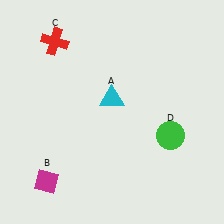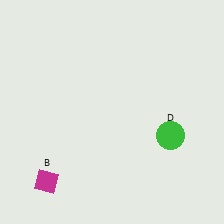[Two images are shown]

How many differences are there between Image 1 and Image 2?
There are 2 differences between the two images.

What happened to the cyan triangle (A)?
The cyan triangle (A) was removed in Image 2. It was in the top-left area of Image 1.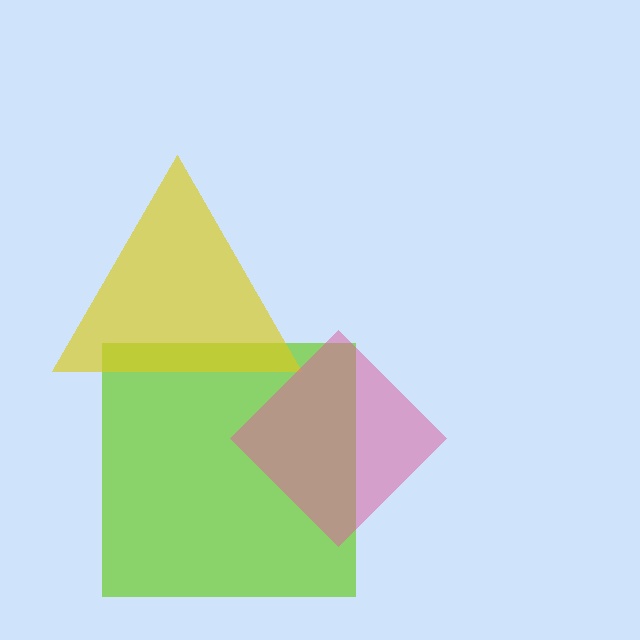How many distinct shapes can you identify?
There are 3 distinct shapes: a lime square, a yellow triangle, a pink diamond.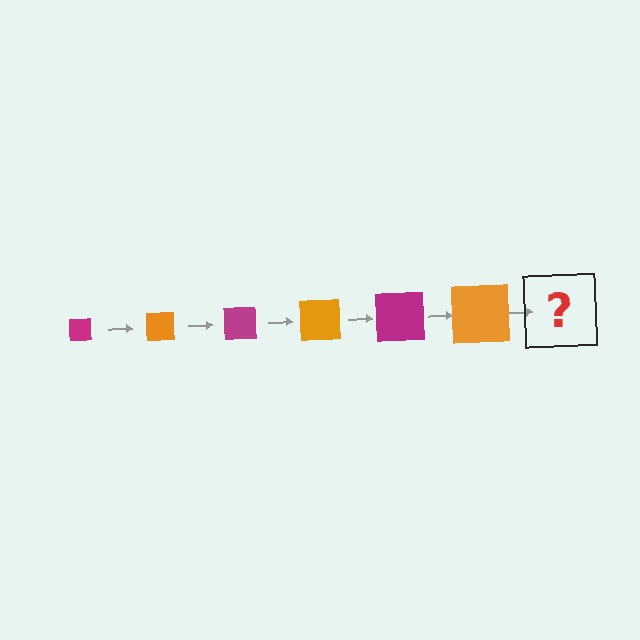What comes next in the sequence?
The next element should be a magenta square, larger than the previous one.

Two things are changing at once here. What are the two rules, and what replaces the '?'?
The two rules are that the square grows larger each step and the color cycles through magenta and orange. The '?' should be a magenta square, larger than the previous one.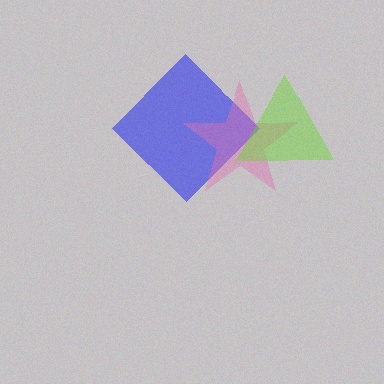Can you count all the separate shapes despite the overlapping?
Yes, there are 3 separate shapes.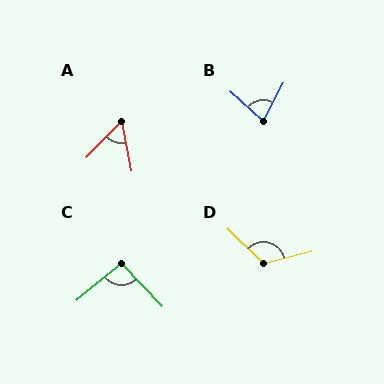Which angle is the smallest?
A, at approximately 56 degrees.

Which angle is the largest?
D, at approximately 122 degrees.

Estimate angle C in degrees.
Approximately 95 degrees.